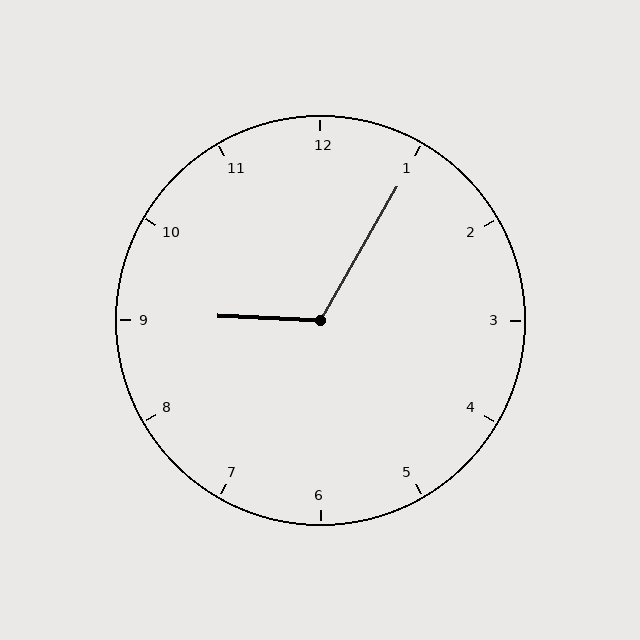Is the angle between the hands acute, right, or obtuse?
It is obtuse.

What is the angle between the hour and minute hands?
Approximately 118 degrees.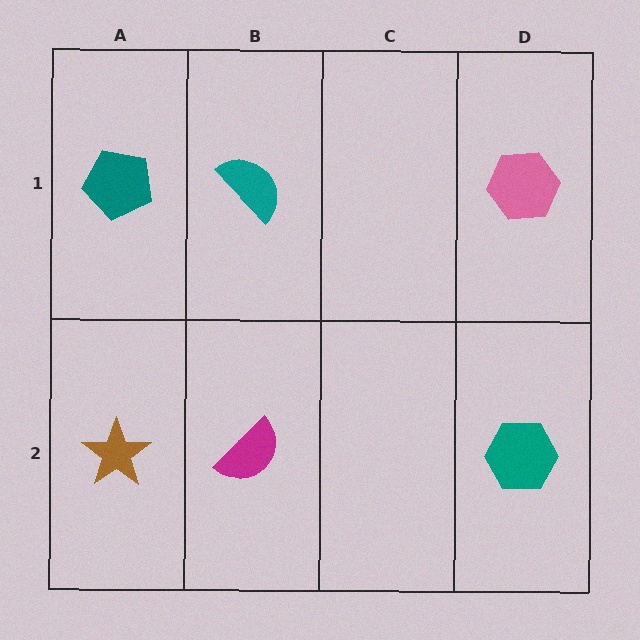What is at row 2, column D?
A teal hexagon.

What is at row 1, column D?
A pink hexagon.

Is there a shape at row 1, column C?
No, that cell is empty.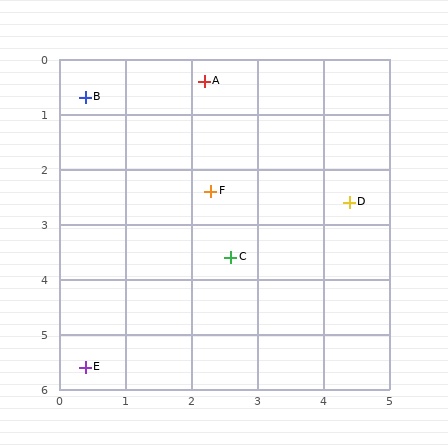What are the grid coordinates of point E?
Point E is at approximately (0.4, 5.6).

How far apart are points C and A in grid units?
Points C and A are about 3.2 grid units apart.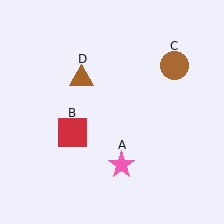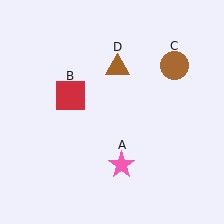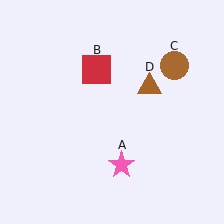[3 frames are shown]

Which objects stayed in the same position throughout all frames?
Pink star (object A) and brown circle (object C) remained stationary.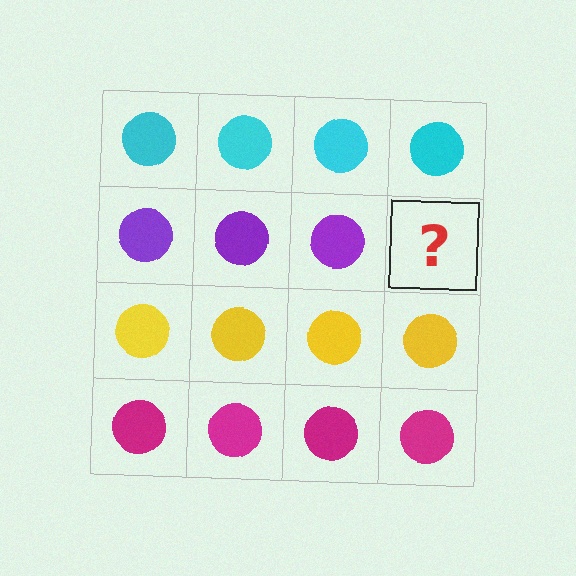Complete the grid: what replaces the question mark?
The question mark should be replaced with a purple circle.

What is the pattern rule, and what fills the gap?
The rule is that each row has a consistent color. The gap should be filled with a purple circle.